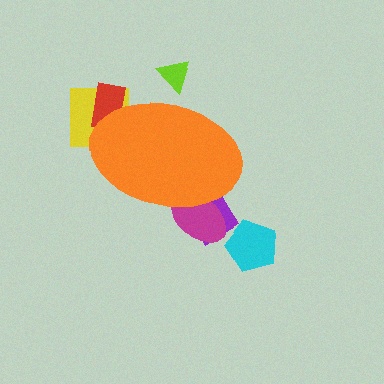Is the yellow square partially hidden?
Yes, the yellow square is partially hidden behind the orange ellipse.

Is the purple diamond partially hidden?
Yes, the purple diamond is partially hidden behind the orange ellipse.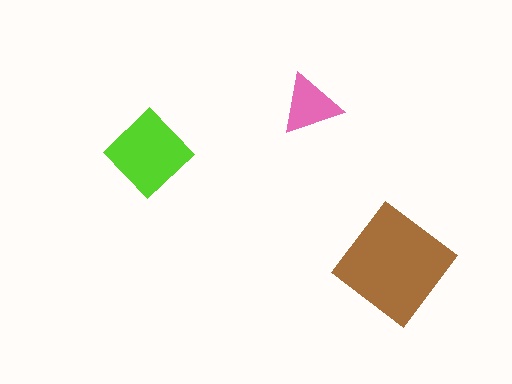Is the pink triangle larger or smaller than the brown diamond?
Smaller.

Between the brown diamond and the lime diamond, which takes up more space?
The brown diamond.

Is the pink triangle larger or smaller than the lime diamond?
Smaller.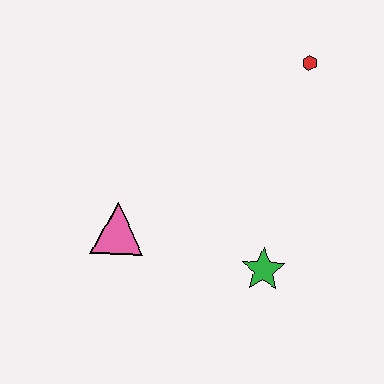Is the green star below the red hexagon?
Yes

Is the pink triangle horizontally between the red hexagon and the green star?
No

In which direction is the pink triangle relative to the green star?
The pink triangle is to the left of the green star.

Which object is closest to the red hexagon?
The green star is closest to the red hexagon.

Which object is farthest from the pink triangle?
The red hexagon is farthest from the pink triangle.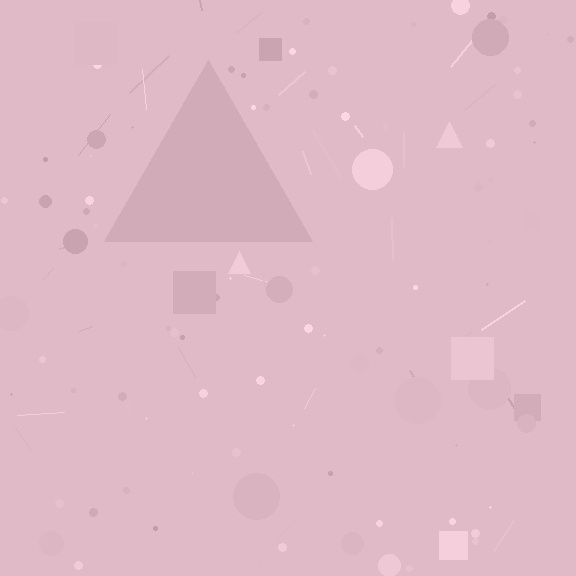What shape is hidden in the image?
A triangle is hidden in the image.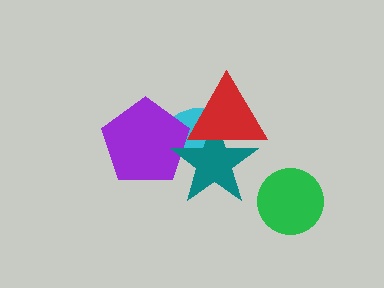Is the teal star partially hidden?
Yes, it is partially covered by another shape.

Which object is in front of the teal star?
The red triangle is in front of the teal star.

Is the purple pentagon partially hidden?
Yes, it is partially covered by another shape.